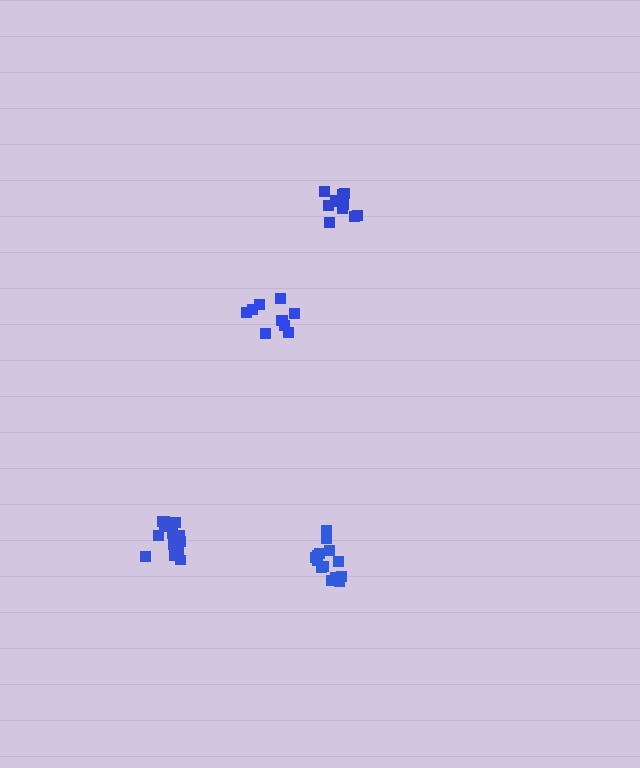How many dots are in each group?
Group 1: 11 dots, Group 2: 10 dots, Group 3: 14 dots, Group 4: 14 dots (49 total).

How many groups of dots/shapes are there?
There are 4 groups.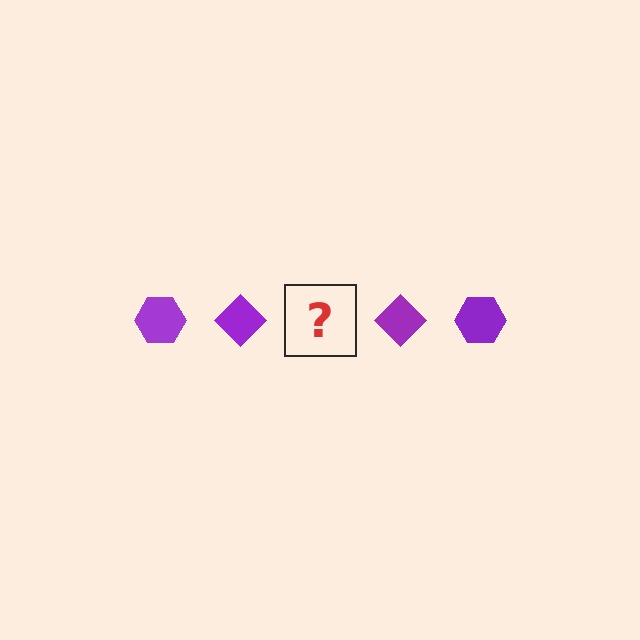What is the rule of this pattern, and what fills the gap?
The rule is that the pattern cycles through hexagon, diamond shapes in purple. The gap should be filled with a purple hexagon.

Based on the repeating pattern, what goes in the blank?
The blank should be a purple hexagon.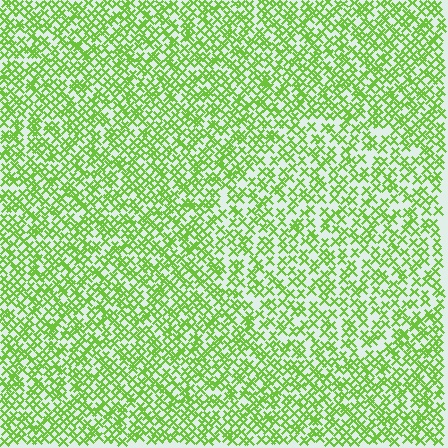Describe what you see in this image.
The image contains small lime elements arranged at two different densities. A circle-shaped region is visible where the elements are less densely packed than the surrounding area.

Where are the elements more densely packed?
The elements are more densely packed outside the circle boundary.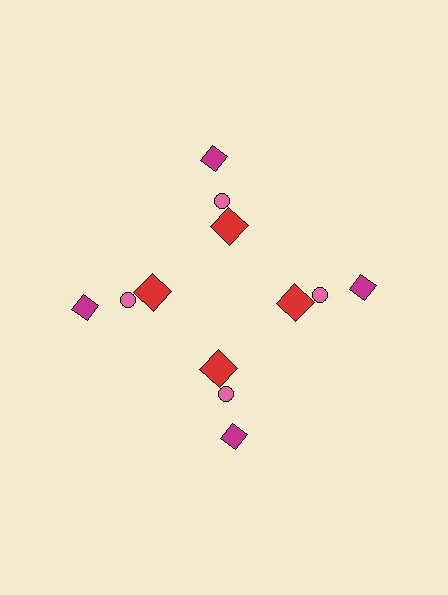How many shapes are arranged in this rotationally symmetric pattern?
There are 12 shapes, arranged in 4 groups of 3.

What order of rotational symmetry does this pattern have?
This pattern has 4-fold rotational symmetry.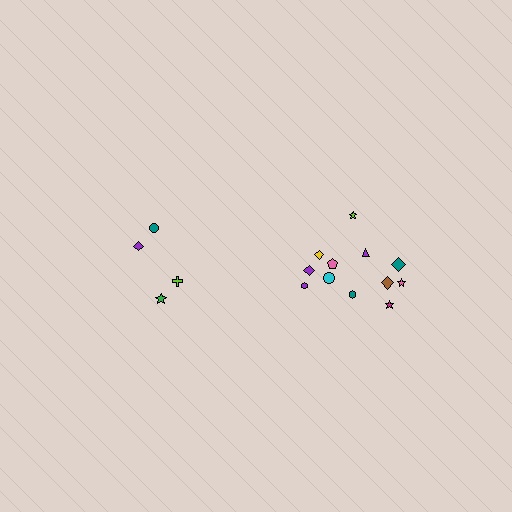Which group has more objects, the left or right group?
The right group.